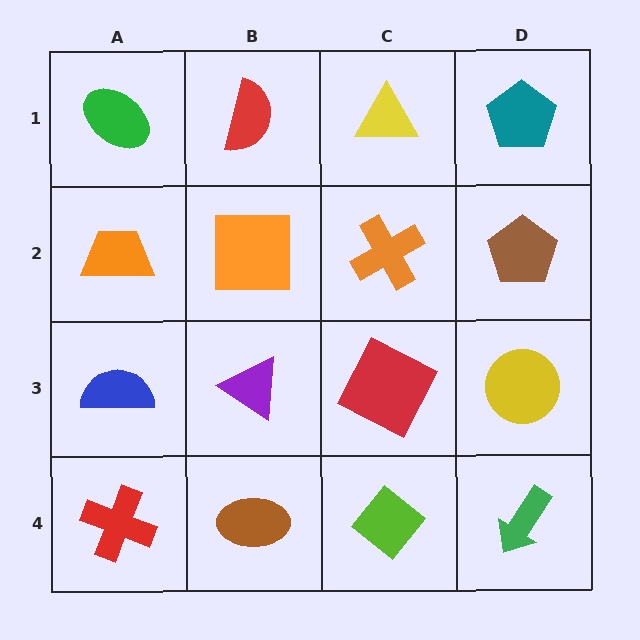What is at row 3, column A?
A blue semicircle.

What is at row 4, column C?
A lime diamond.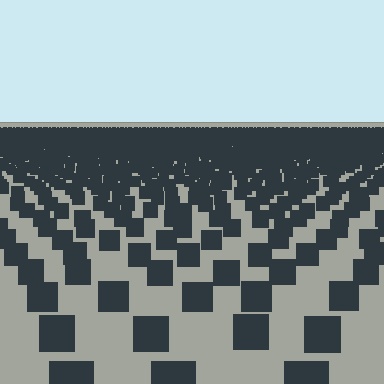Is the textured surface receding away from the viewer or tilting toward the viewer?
The surface is receding away from the viewer. Texture elements get smaller and denser toward the top.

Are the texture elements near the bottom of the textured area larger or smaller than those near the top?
Larger. Near the bottom, elements are closer to the viewer and appear at a bigger on-screen size.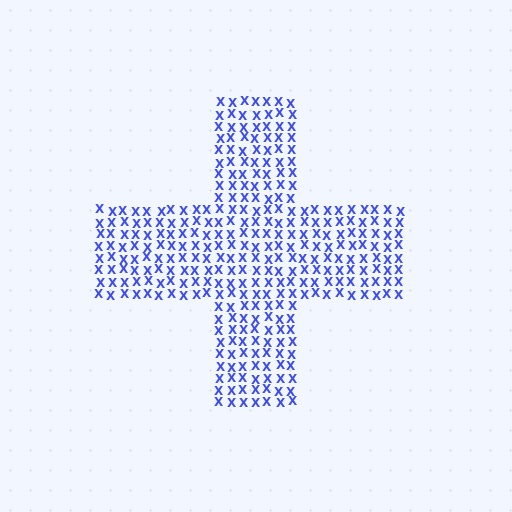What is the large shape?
The large shape is a cross.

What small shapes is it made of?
It is made of small letter X's.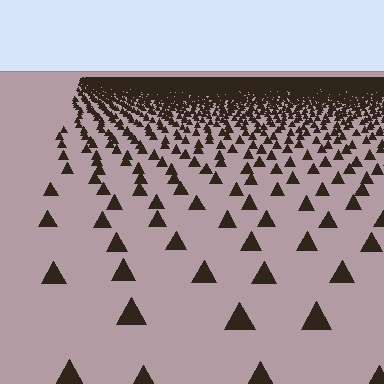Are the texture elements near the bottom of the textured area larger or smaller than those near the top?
Larger. Near the bottom, elements are closer to the viewer and appear at a bigger on-screen size.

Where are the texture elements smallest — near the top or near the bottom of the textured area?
Near the top.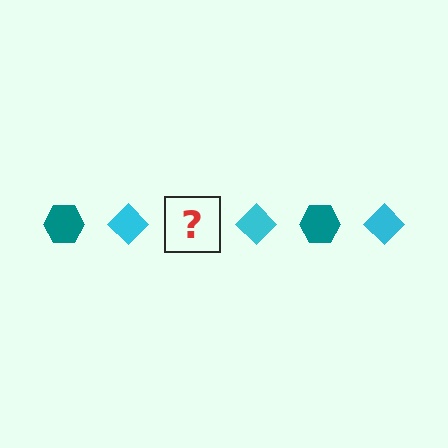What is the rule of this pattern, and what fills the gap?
The rule is that the pattern alternates between teal hexagon and cyan diamond. The gap should be filled with a teal hexagon.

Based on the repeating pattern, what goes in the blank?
The blank should be a teal hexagon.